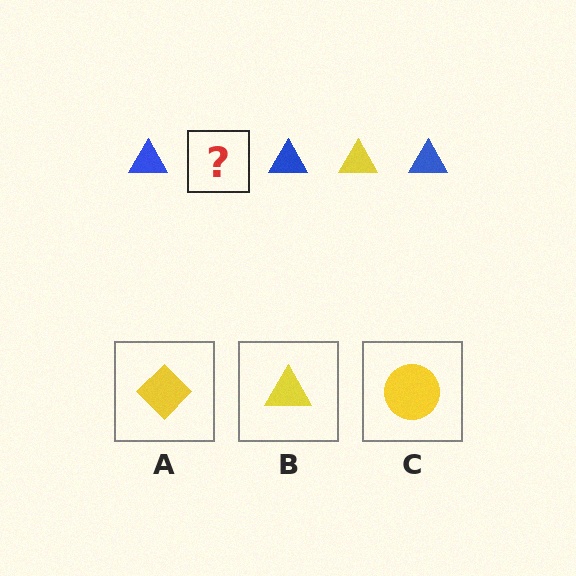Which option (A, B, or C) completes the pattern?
B.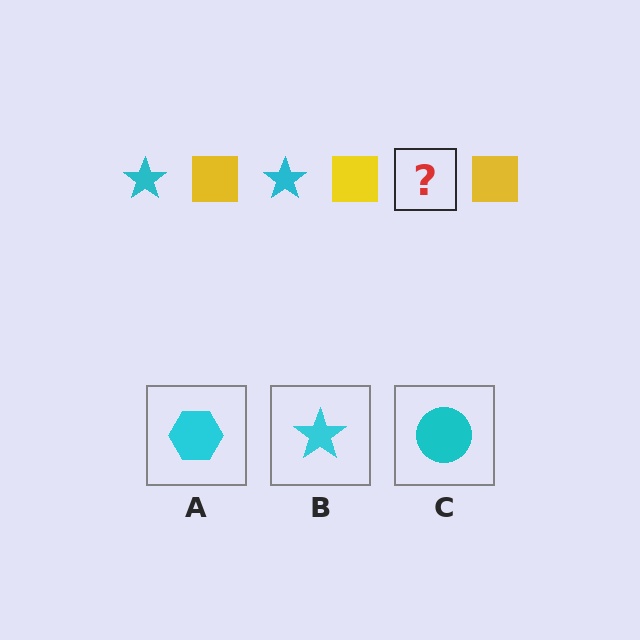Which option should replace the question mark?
Option B.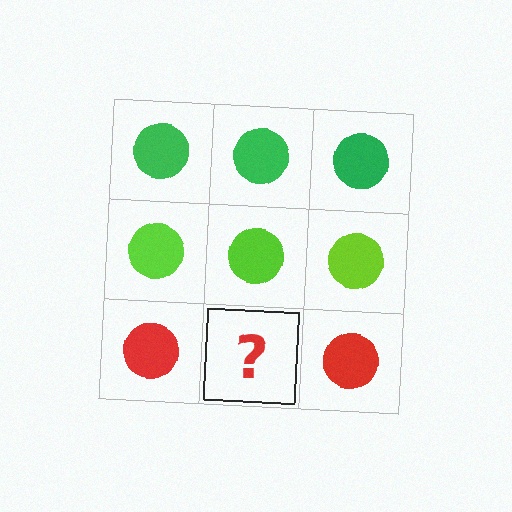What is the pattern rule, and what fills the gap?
The rule is that each row has a consistent color. The gap should be filled with a red circle.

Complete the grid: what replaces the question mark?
The question mark should be replaced with a red circle.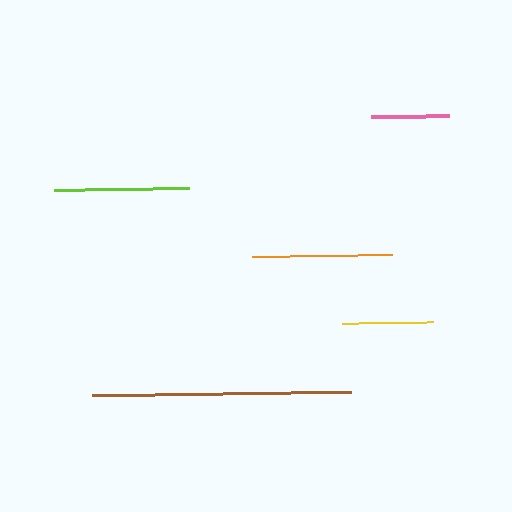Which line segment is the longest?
The brown line is the longest at approximately 259 pixels.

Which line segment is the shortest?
The pink line is the shortest at approximately 78 pixels.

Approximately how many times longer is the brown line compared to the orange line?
The brown line is approximately 1.8 times the length of the orange line.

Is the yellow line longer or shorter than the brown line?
The brown line is longer than the yellow line.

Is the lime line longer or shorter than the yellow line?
The lime line is longer than the yellow line.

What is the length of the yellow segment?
The yellow segment is approximately 91 pixels long.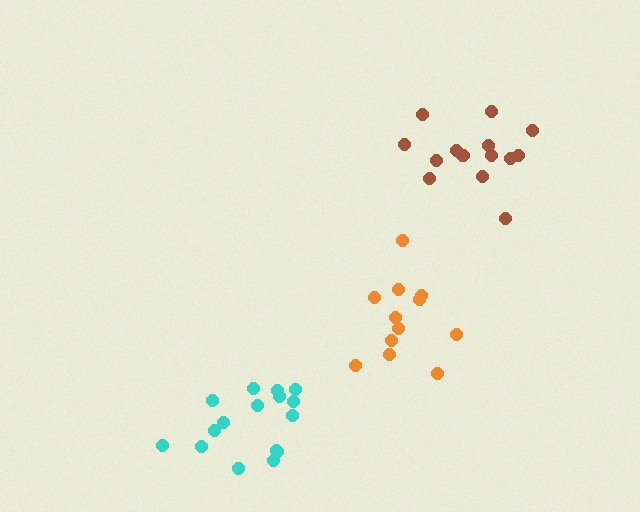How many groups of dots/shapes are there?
There are 3 groups.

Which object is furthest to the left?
The cyan cluster is leftmost.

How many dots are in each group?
Group 1: 12 dots, Group 2: 16 dots, Group 3: 14 dots (42 total).